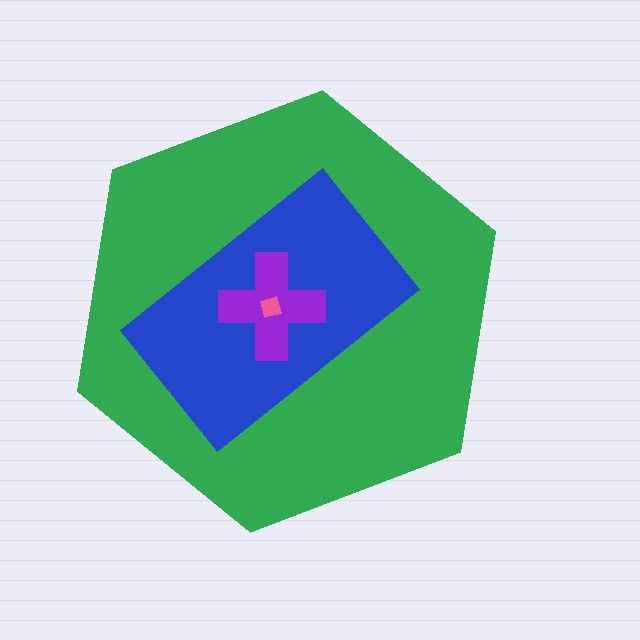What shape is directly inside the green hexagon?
The blue rectangle.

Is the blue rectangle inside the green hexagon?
Yes.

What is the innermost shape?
The pink diamond.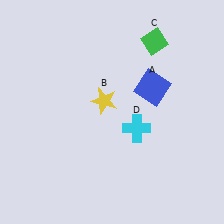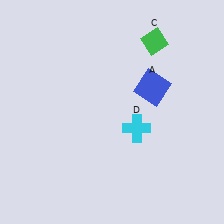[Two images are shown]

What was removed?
The yellow star (B) was removed in Image 2.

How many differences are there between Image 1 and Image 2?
There is 1 difference between the two images.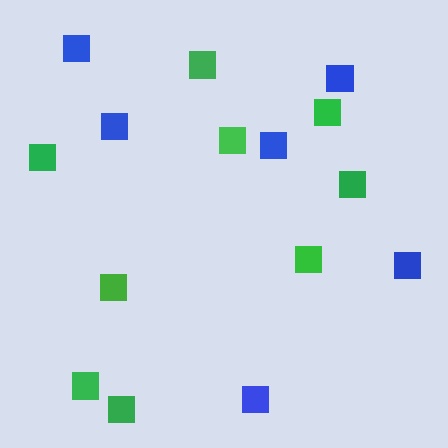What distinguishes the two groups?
There are 2 groups: one group of green squares (9) and one group of blue squares (6).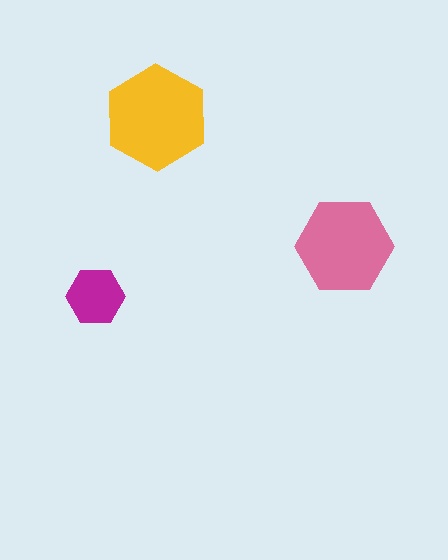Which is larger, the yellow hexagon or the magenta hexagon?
The yellow one.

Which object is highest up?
The yellow hexagon is topmost.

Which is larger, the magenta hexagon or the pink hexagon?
The pink one.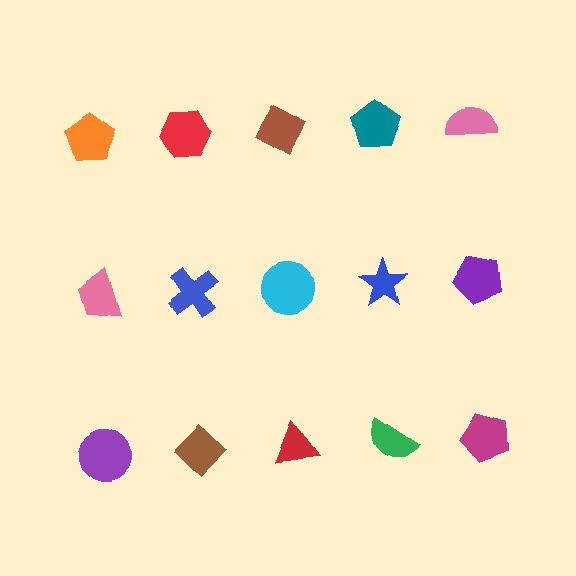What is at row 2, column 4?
A blue star.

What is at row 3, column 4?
A green semicircle.